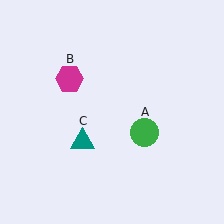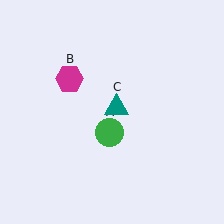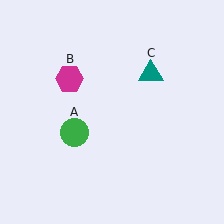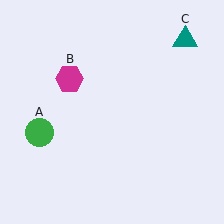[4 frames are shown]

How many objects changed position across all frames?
2 objects changed position: green circle (object A), teal triangle (object C).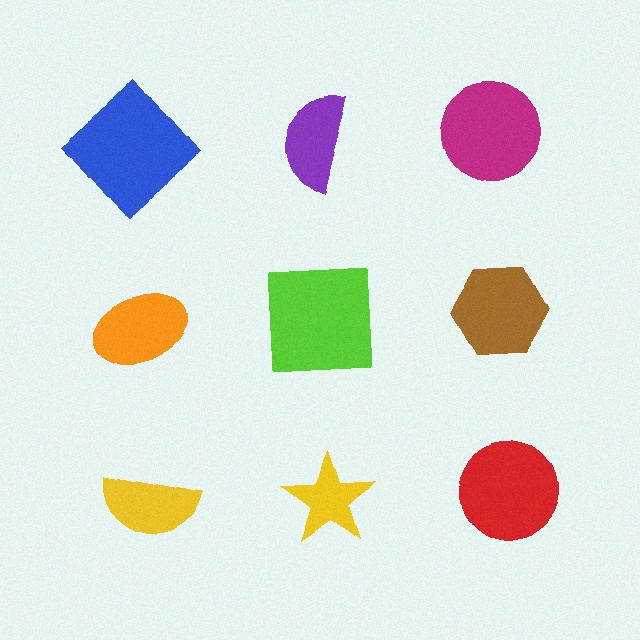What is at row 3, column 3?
A red circle.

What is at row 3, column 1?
A yellow semicircle.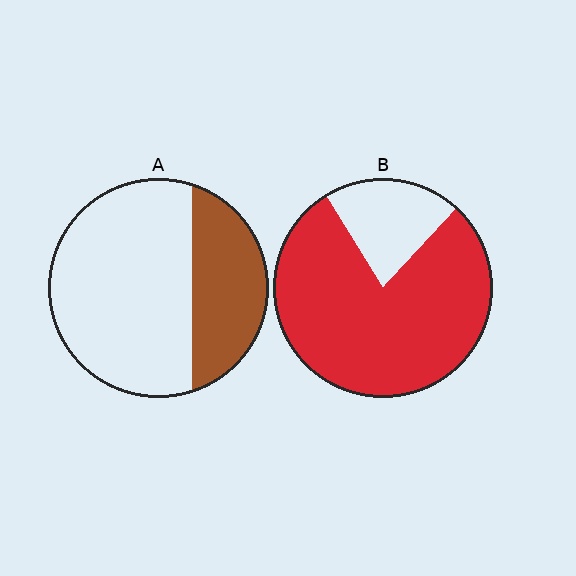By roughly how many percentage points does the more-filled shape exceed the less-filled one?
By roughly 50 percentage points (B over A).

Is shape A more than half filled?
No.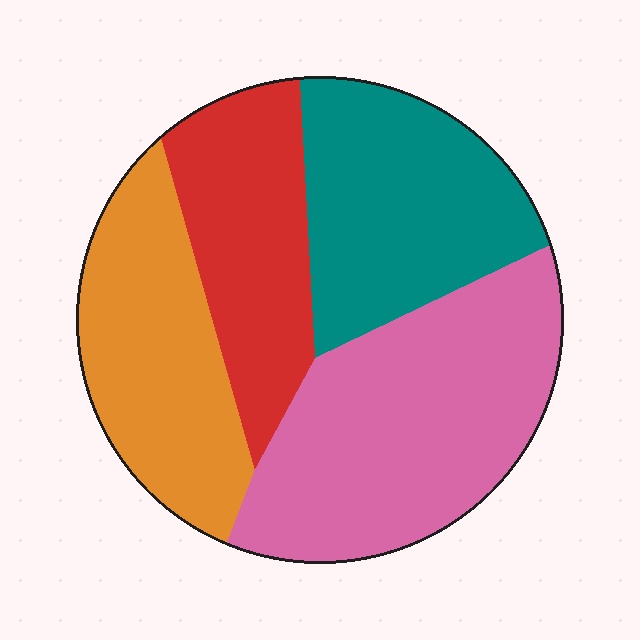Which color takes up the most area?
Pink, at roughly 35%.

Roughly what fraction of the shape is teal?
Teal takes up about one quarter (1/4) of the shape.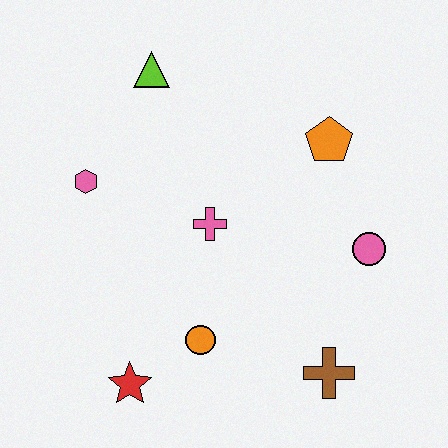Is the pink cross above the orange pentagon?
No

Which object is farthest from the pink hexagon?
The brown cross is farthest from the pink hexagon.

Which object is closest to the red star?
The orange circle is closest to the red star.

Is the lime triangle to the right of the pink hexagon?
Yes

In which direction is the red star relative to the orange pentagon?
The red star is below the orange pentagon.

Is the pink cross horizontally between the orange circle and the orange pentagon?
Yes